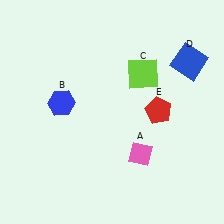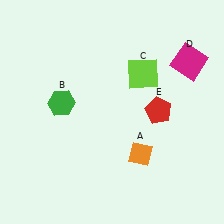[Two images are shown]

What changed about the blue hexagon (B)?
In Image 1, B is blue. In Image 2, it changed to green.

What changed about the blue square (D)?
In Image 1, D is blue. In Image 2, it changed to magenta.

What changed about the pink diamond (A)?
In Image 1, A is pink. In Image 2, it changed to orange.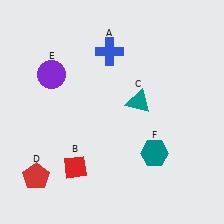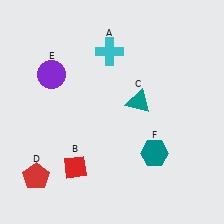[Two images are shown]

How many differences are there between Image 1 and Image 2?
There is 1 difference between the two images.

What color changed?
The cross (A) changed from blue in Image 1 to cyan in Image 2.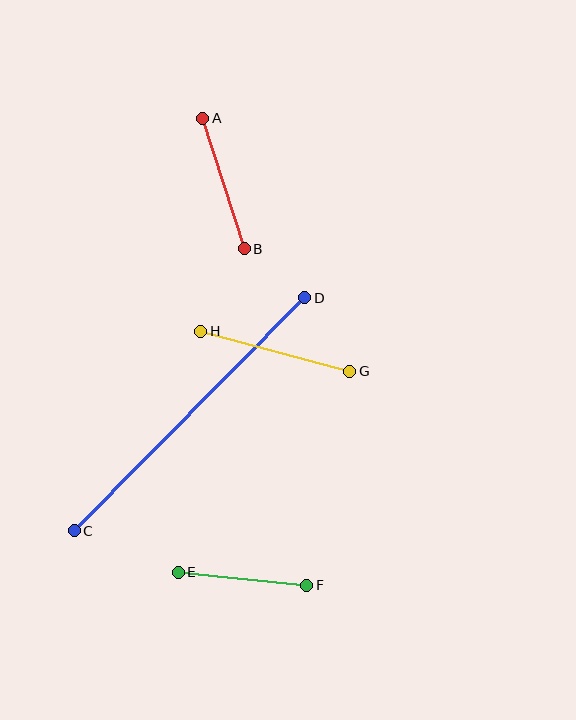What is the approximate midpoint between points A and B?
The midpoint is at approximately (224, 183) pixels.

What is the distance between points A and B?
The distance is approximately 137 pixels.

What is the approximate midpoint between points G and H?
The midpoint is at approximately (275, 351) pixels.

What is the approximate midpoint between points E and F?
The midpoint is at approximately (242, 579) pixels.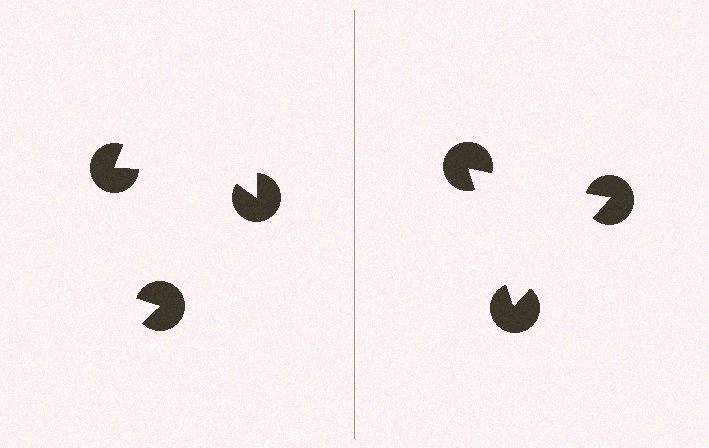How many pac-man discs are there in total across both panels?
6 — 3 on each side.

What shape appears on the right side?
An illusory triangle.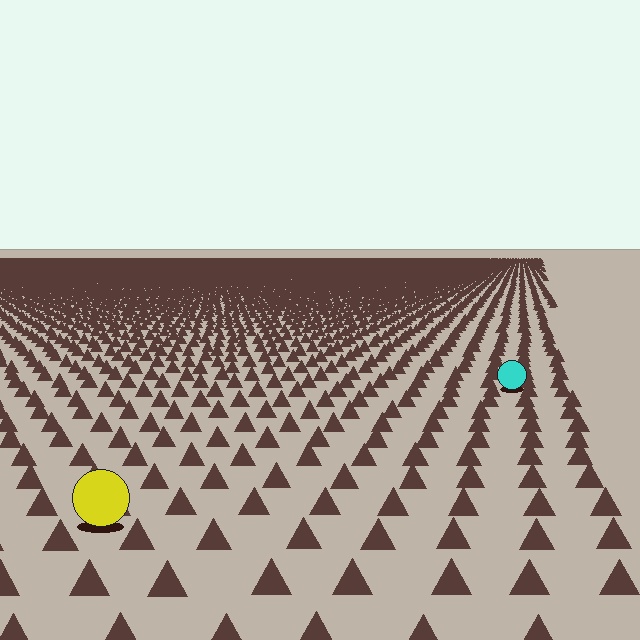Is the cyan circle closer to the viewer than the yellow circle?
No. The yellow circle is closer — you can tell from the texture gradient: the ground texture is coarser near it.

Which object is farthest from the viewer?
The cyan circle is farthest from the viewer. It appears smaller and the ground texture around it is denser.